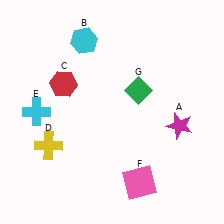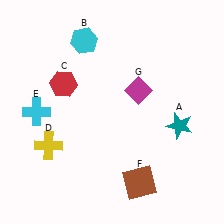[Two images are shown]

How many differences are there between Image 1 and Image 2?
There are 3 differences between the two images.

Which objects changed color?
A changed from magenta to teal. F changed from pink to brown. G changed from green to magenta.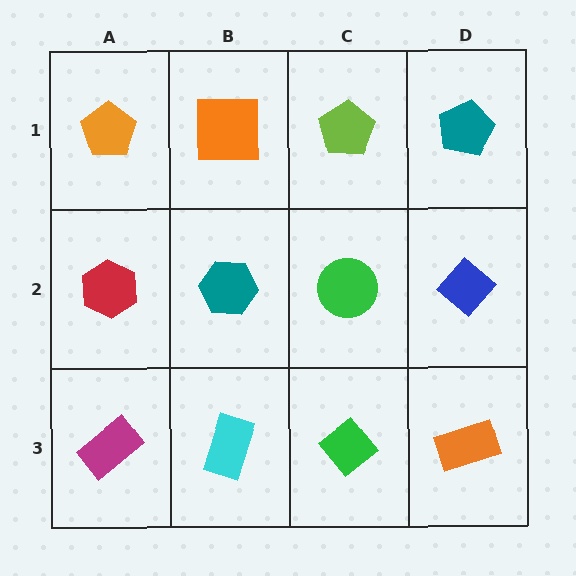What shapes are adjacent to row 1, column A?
A red hexagon (row 2, column A), an orange square (row 1, column B).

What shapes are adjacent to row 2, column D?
A teal pentagon (row 1, column D), an orange rectangle (row 3, column D), a green circle (row 2, column C).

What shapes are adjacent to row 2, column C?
A lime pentagon (row 1, column C), a green diamond (row 3, column C), a teal hexagon (row 2, column B), a blue diamond (row 2, column D).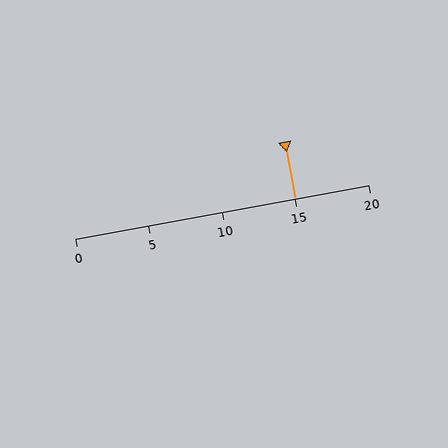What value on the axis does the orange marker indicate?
The marker indicates approximately 15.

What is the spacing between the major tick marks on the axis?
The major ticks are spaced 5 apart.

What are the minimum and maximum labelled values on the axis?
The axis runs from 0 to 20.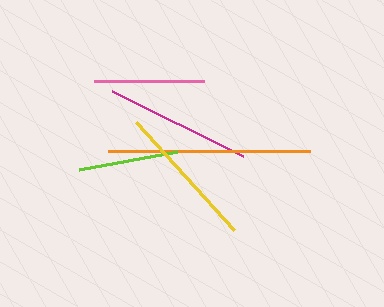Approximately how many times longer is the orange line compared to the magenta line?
The orange line is approximately 1.4 times the length of the magenta line.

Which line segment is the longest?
The orange line is the longest at approximately 201 pixels.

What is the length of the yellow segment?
The yellow segment is approximately 146 pixels long.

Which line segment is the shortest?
The lime line is the shortest at approximately 100 pixels.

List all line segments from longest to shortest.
From longest to shortest: orange, magenta, yellow, pink, lime.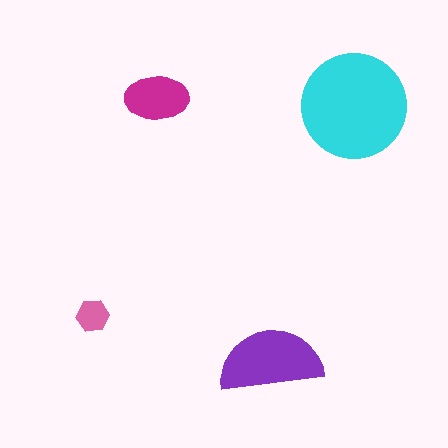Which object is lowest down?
The purple semicircle is bottommost.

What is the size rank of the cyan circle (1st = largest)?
1st.